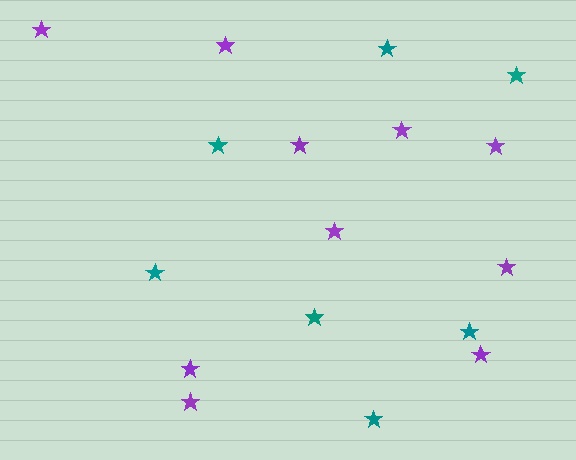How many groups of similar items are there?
There are 2 groups: one group of teal stars (7) and one group of purple stars (10).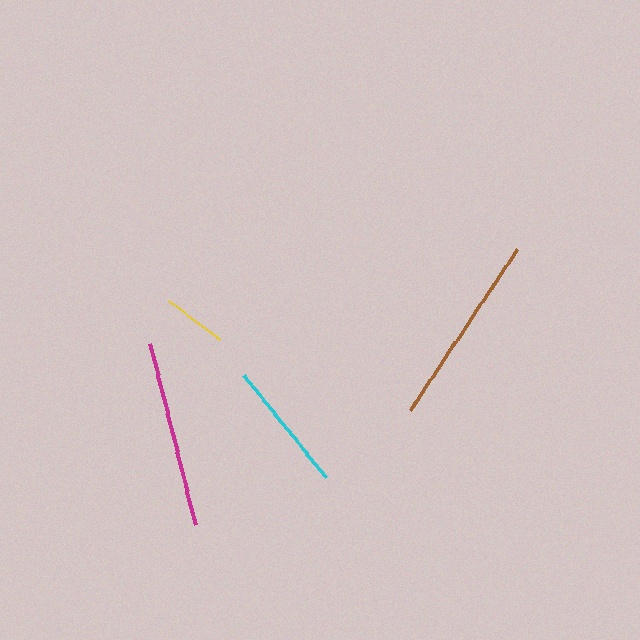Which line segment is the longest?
The brown line is the longest at approximately 193 pixels.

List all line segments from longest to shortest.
From longest to shortest: brown, magenta, cyan, yellow.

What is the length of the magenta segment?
The magenta segment is approximately 186 pixels long.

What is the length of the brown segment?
The brown segment is approximately 193 pixels long.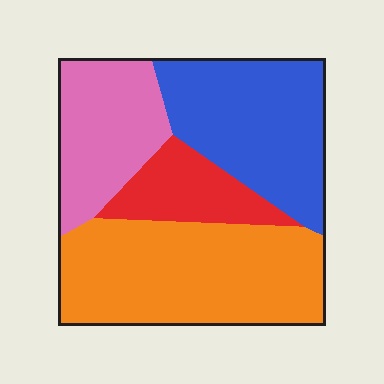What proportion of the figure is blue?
Blue covers roughly 30% of the figure.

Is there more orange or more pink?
Orange.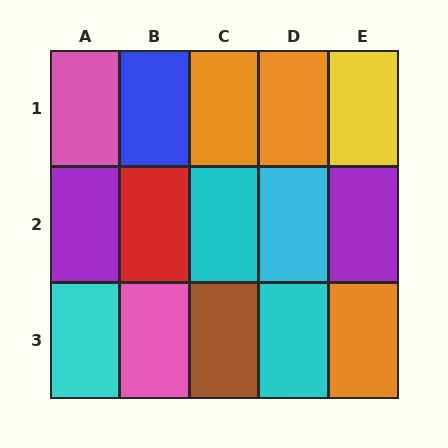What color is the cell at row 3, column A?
Cyan.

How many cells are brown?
1 cell is brown.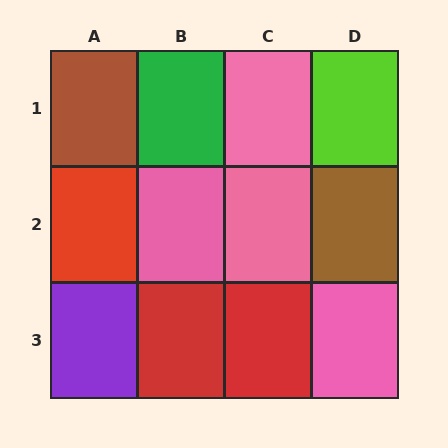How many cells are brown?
2 cells are brown.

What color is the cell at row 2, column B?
Pink.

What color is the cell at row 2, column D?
Brown.